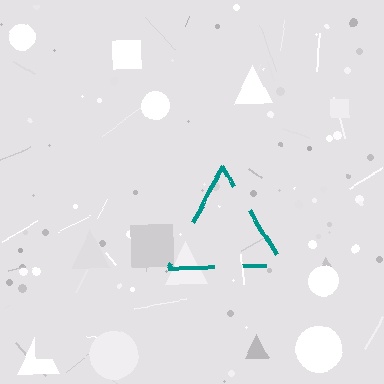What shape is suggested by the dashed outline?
The dashed outline suggests a triangle.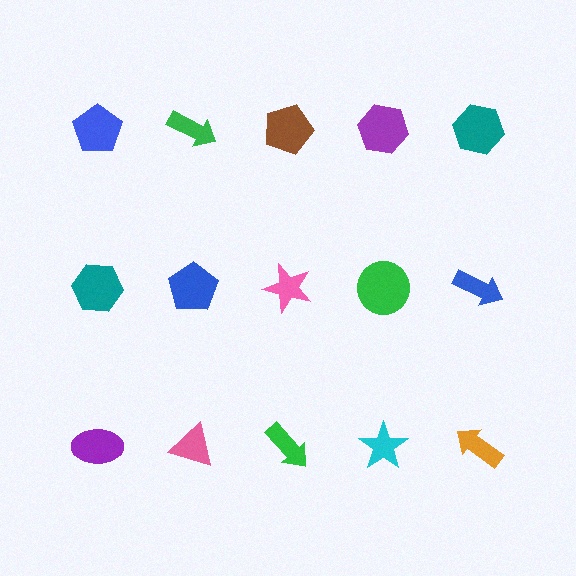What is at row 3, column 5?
An orange arrow.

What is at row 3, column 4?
A cyan star.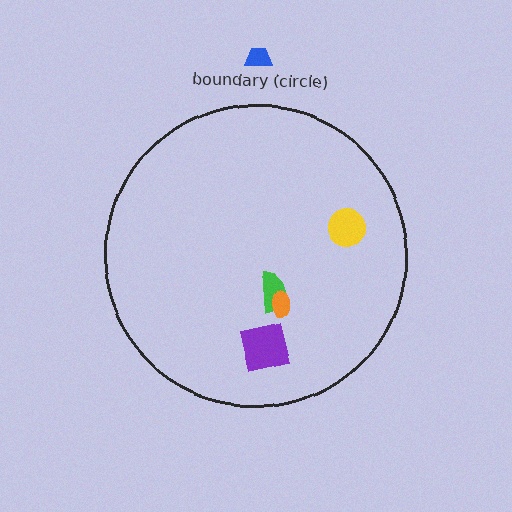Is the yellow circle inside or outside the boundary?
Inside.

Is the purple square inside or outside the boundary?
Inside.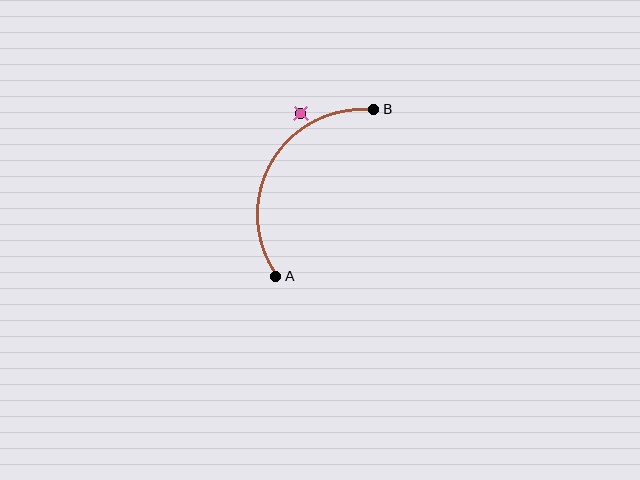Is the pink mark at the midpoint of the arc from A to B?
No — the pink mark does not lie on the arc at all. It sits slightly outside the curve.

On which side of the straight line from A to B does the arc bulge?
The arc bulges to the left of the straight line connecting A and B.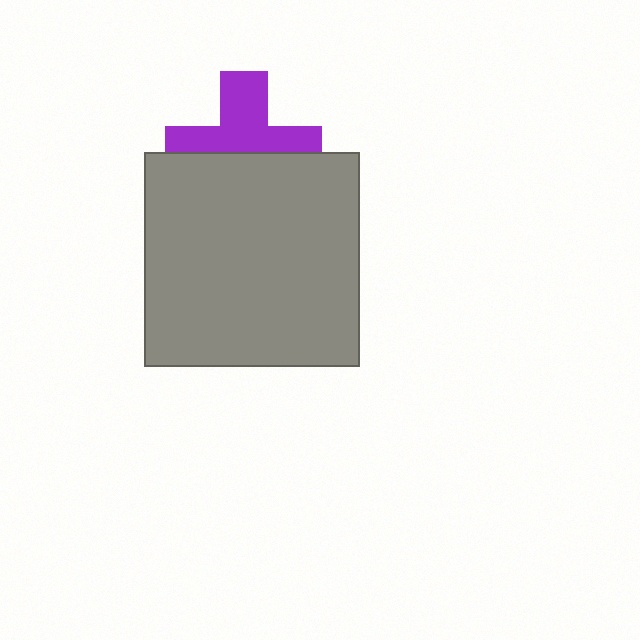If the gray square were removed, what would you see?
You would see the complete purple cross.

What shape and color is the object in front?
The object in front is a gray square.